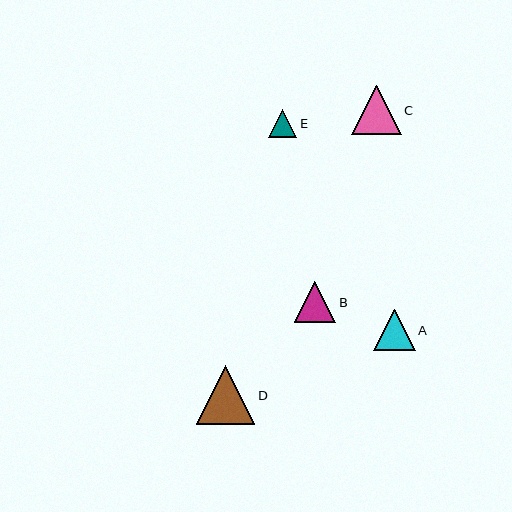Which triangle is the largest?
Triangle D is the largest with a size of approximately 58 pixels.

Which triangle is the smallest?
Triangle E is the smallest with a size of approximately 28 pixels.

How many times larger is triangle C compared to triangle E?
Triangle C is approximately 1.8 times the size of triangle E.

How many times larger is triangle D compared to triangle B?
Triangle D is approximately 1.4 times the size of triangle B.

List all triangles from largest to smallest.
From largest to smallest: D, C, B, A, E.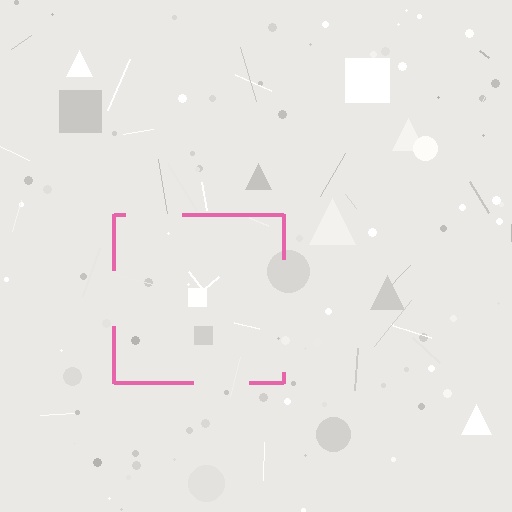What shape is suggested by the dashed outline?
The dashed outline suggests a square.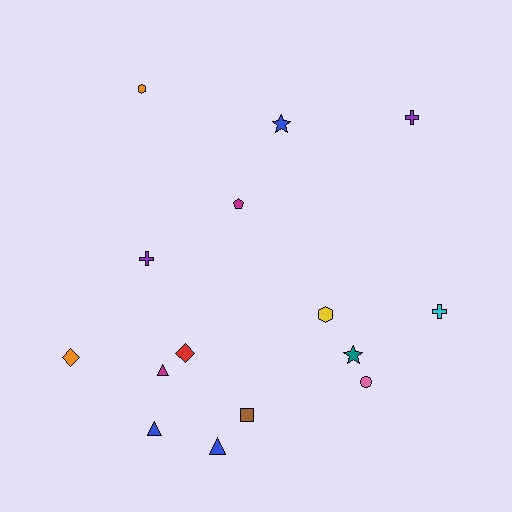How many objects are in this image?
There are 15 objects.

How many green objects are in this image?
There are no green objects.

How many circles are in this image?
There is 1 circle.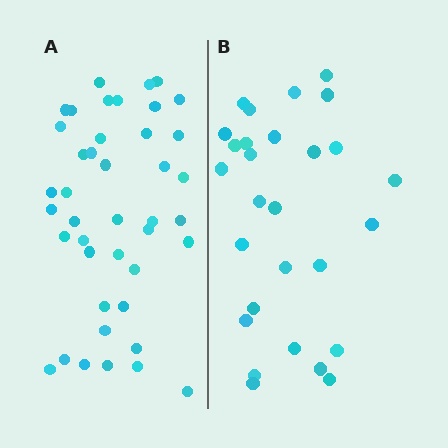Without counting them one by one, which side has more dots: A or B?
Region A (the left region) has more dots.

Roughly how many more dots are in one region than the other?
Region A has approximately 15 more dots than region B.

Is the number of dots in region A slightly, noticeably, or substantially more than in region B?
Region A has substantially more. The ratio is roughly 1.5 to 1.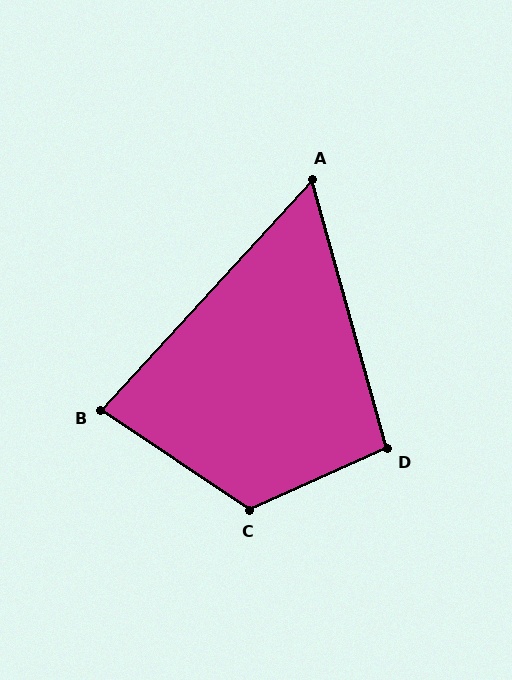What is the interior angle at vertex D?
Approximately 99 degrees (obtuse).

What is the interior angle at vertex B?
Approximately 81 degrees (acute).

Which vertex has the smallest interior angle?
A, at approximately 58 degrees.